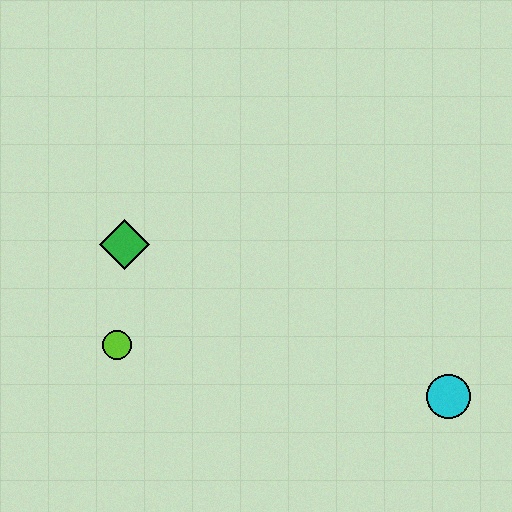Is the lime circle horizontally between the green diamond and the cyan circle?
No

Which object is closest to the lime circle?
The green diamond is closest to the lime circle.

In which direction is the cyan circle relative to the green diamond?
The cyan circle is to the right of the green diamond.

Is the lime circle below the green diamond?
Yes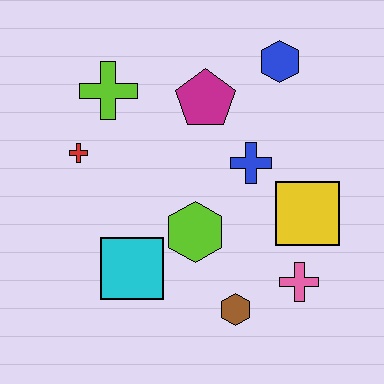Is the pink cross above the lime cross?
No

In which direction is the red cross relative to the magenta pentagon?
The red cross is to the left of the magenta pentagon.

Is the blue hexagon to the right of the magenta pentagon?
Yes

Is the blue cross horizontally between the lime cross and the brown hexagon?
No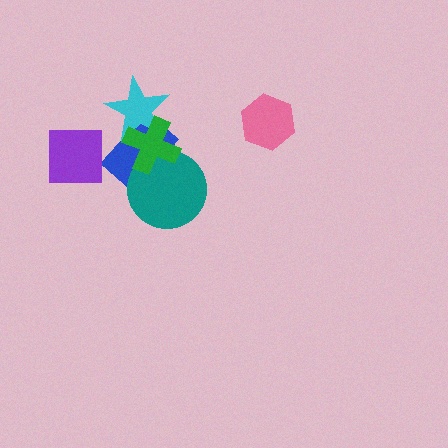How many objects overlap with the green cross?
3 objects overlap with the green cross.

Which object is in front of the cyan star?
The green cross is in front of the cyan star.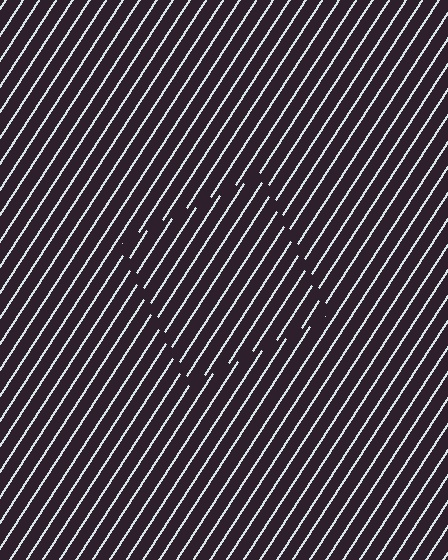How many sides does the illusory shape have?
4 sides — the line-ends trace a square.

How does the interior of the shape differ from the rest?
The interior of the shape contains the same grating, shifted by half a period — the contour is defined by the phase discontinuity where line-ends from the inner and outer gratings abut.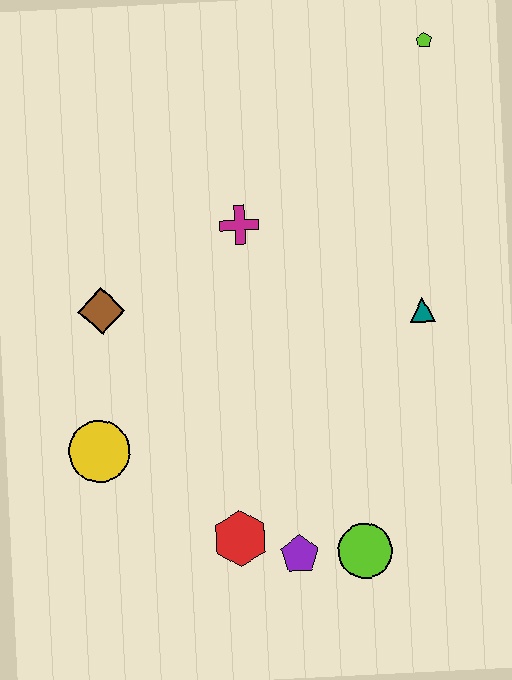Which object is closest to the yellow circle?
The brown diamond is closest to the yellow circle.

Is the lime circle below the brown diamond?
Yes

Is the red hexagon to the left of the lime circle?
Yes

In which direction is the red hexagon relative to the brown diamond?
The red hexagon is below the brown diamond.